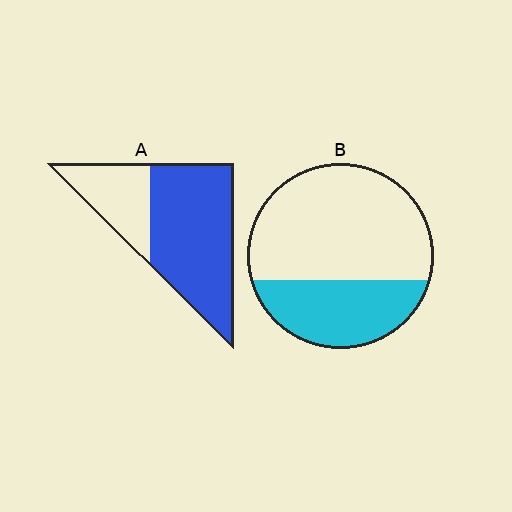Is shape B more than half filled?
No.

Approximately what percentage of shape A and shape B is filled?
A is approximately 70% and B is approximately 35%.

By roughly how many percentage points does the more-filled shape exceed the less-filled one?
By roughly 35 percentage points (A over B).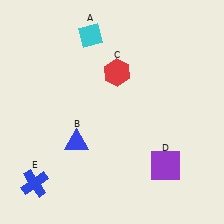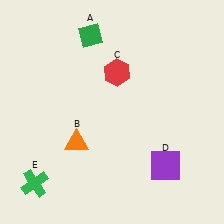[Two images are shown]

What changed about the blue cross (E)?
In Image 1, E is blue. In Image 2, it changed to green.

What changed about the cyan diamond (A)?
In Image 1, A is cyan. In Image 2, it changed to green.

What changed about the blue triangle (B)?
In Image 1, B is blue. In Image 2, it changed to orange.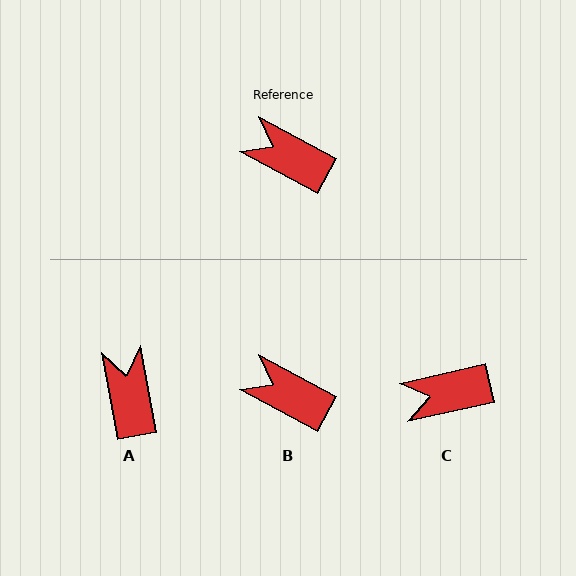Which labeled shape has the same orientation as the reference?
B.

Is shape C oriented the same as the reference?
No, it is off by about 41 degrees.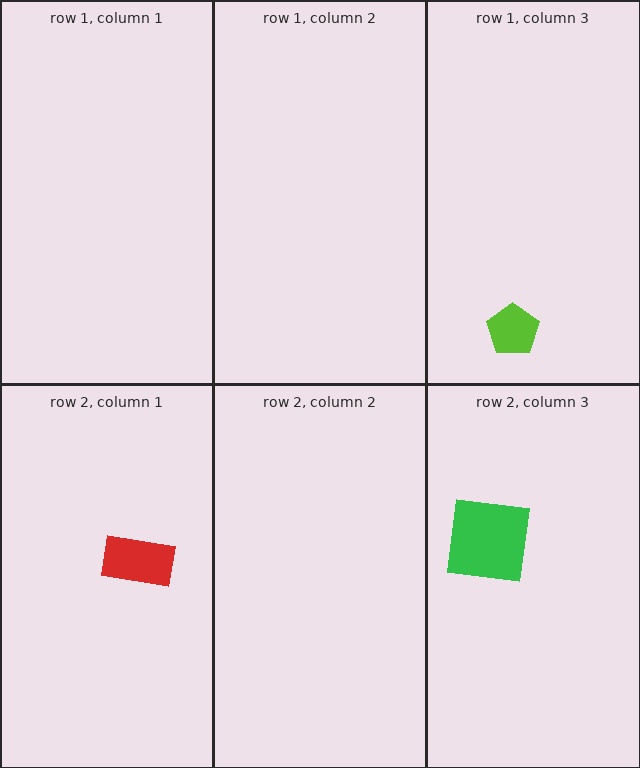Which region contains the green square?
The row 2, column 3 region.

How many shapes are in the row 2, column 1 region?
1.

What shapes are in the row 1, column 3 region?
The lime pentagon.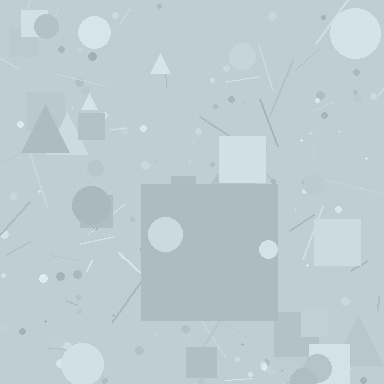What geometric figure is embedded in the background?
A square is embedded in the background.